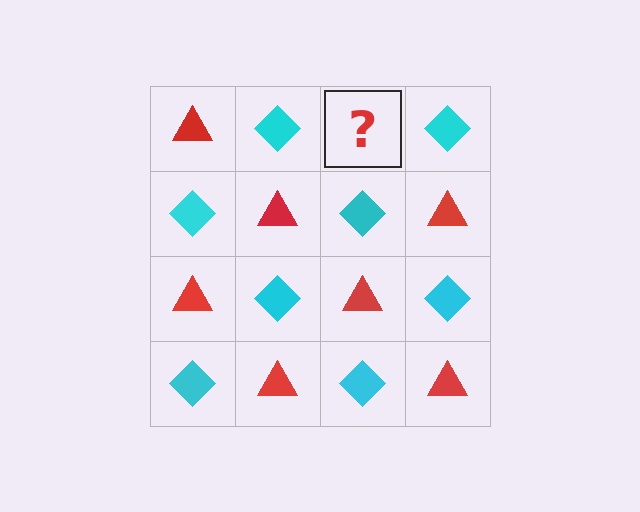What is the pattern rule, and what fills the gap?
The rule is that it alternates red triangle and cyan diamond in a checkerboard pattern. The gap should be filled with a red triangle.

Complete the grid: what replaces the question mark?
The question mark should be replaced with a red triangle.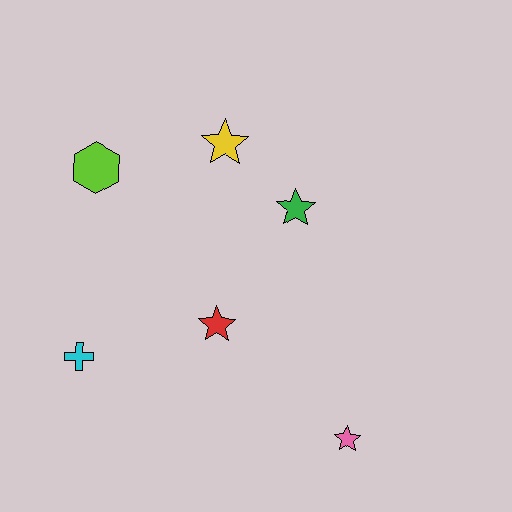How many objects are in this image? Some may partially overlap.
There are 6 objects.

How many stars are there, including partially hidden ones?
There are 4 stars.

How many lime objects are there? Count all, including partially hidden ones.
There is 1 lime object.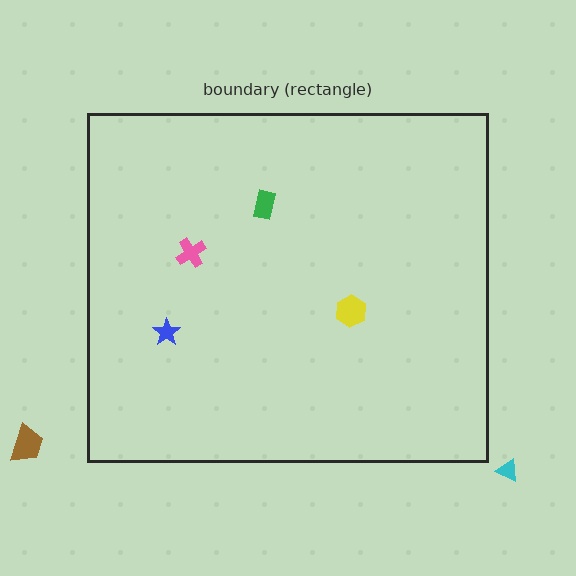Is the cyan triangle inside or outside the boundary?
Outside.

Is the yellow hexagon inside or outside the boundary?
Inside.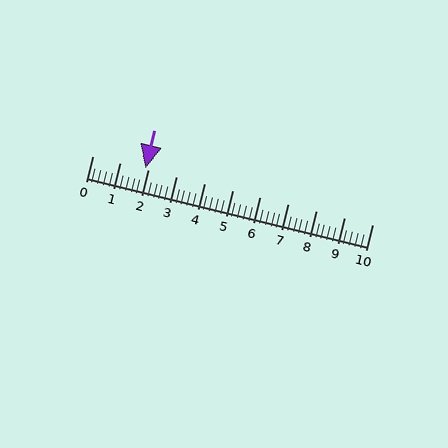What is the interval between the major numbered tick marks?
The major tick marks are spaced 1 units apart.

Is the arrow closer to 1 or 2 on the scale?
The arrow is closer to 2.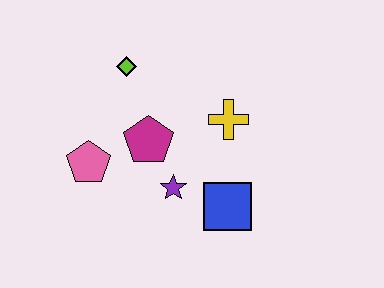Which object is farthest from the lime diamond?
The blue square is farthest from the lime diamond.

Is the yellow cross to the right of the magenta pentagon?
Yes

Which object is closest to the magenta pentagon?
The purple star is closest to the magenta pentagon.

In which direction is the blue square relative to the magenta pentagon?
The blue square is to the right of the magenta pentagon.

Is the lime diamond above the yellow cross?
Yes